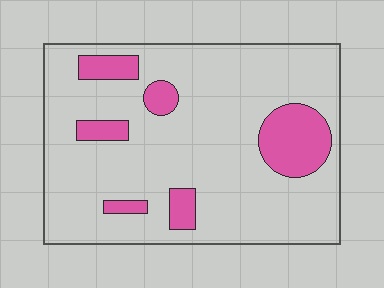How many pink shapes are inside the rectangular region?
6.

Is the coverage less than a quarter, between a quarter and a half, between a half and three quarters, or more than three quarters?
Less than a quarter.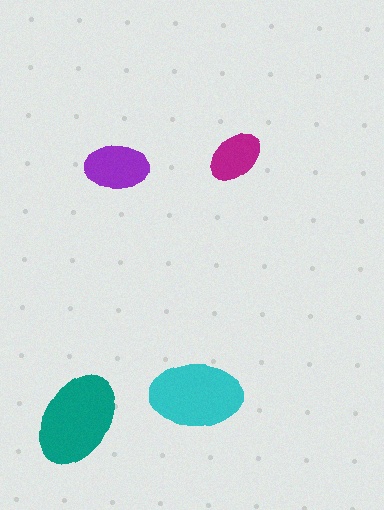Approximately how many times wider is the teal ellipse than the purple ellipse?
About 1.5 times wider.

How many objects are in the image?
There are 4 objects in the image.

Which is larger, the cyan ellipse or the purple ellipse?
The cyan one.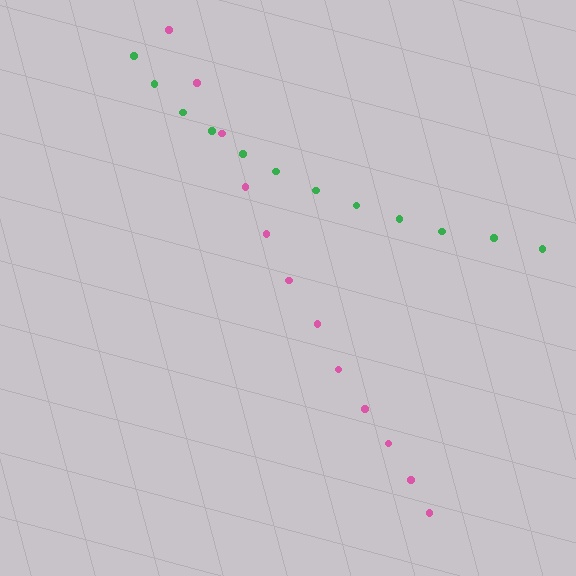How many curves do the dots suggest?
There are 2 distinct paths.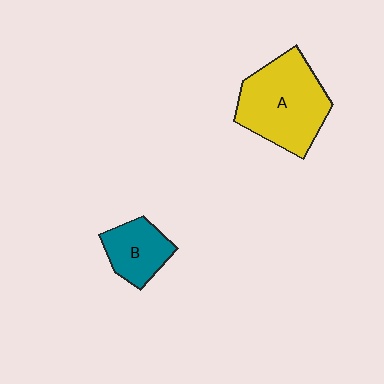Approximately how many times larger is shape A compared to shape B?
Approximately 2.0 times.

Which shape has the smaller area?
Shape B (teal).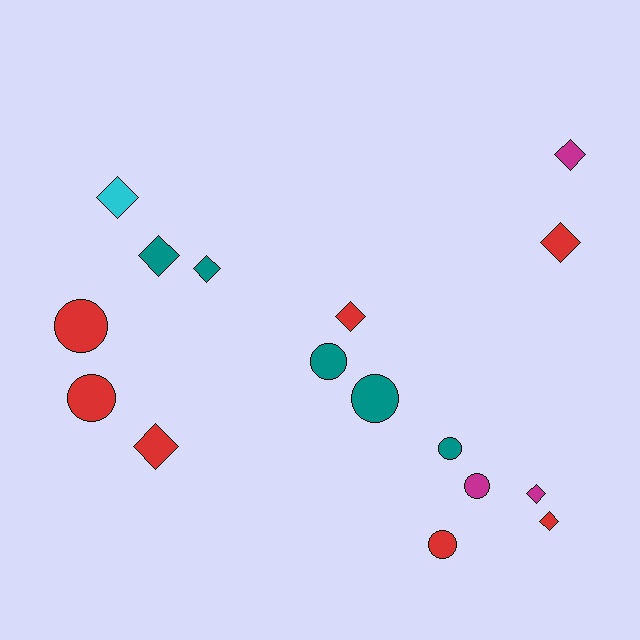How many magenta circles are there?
There is 1 magenta circle.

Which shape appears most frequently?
Diamond, with 9 objects.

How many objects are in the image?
There are 16 objects.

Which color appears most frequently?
Red, with 7 objects.